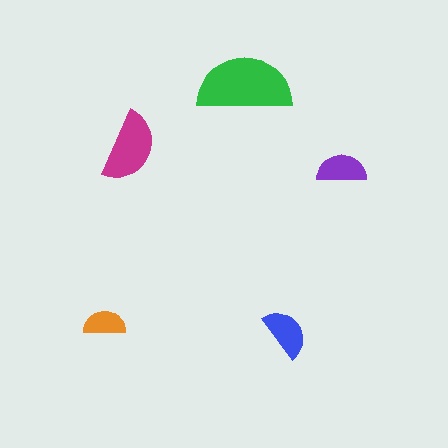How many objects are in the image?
There are 5 objects in the image.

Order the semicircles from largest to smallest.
the green one, the magenta one, the blue one, the purple one, the orange one.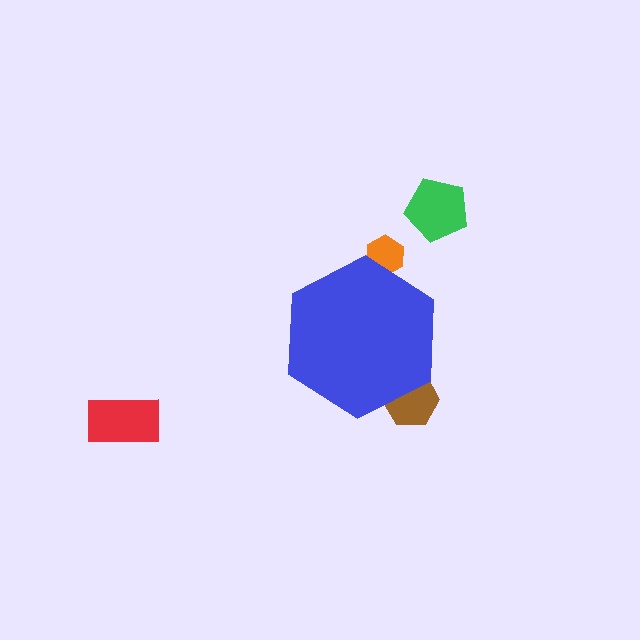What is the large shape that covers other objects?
A blue hexagon.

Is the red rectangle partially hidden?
No, the red rectangle is fully visible.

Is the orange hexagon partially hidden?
Yes, the orange hexagon is partially hidden behind the blue hexagon.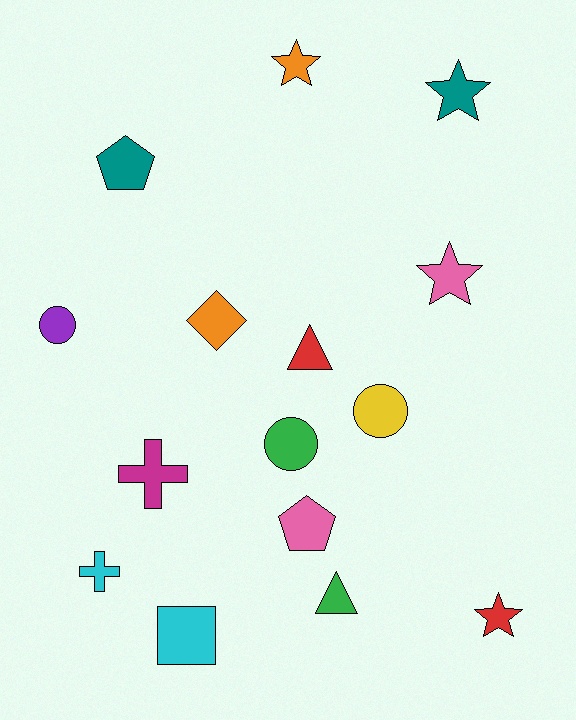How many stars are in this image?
There are 4 stars.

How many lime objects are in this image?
There are no lime objects.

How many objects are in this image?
There are 15 objects.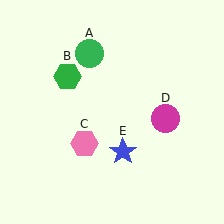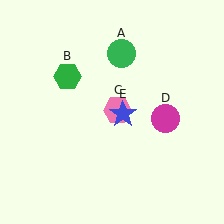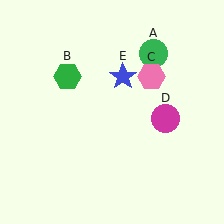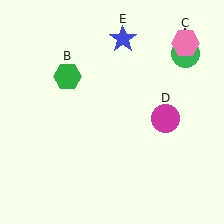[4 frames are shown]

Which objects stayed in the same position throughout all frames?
Green hexagon (object B) and magenta circle (object D) remained stationary.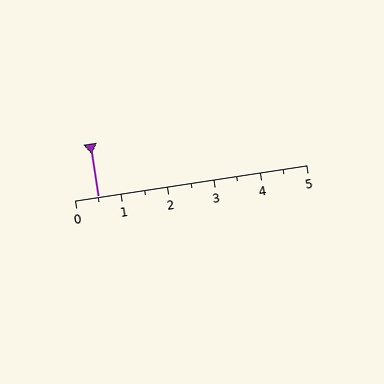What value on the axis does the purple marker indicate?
The marker indicates approximately 0.5.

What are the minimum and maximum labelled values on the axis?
The axis runs from 0 to 5.